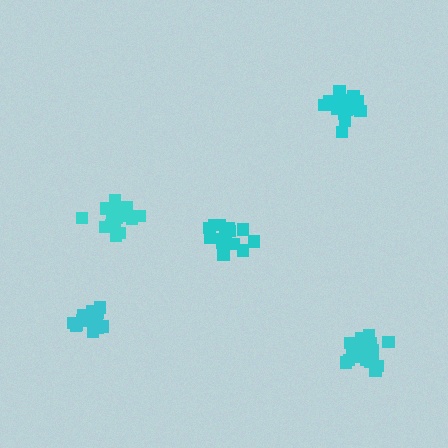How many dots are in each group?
Group 1: 15 dots, Group 2: 20 dots, Group 3: 21 dots, Group 4: 15 dots, Group 5: 21 dots (92 total).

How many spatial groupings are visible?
There are 5 spatial groupings.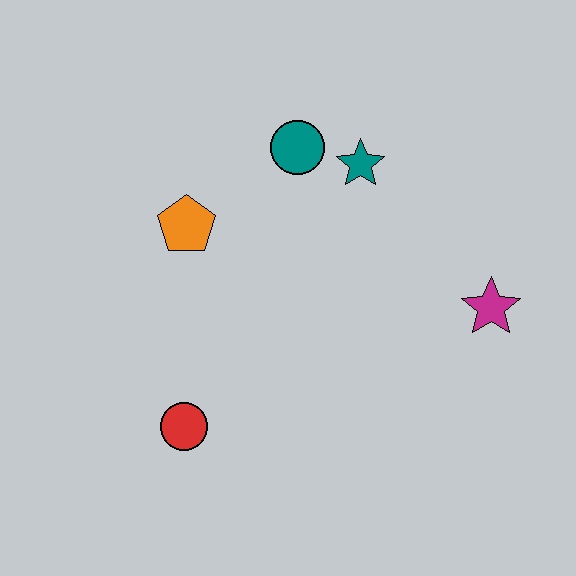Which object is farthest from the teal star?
The red circle is farthest from the teal star.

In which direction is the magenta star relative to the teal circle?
The magenta star is to the right of the teal circle.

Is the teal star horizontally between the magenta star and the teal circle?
Yes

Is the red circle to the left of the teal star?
Yes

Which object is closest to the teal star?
The teal circle is closest to the teal star.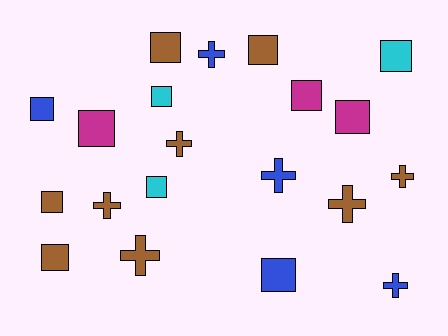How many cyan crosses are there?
There are no cyan crosses.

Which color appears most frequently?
Brown, with 9 objects.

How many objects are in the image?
There are 20 objects.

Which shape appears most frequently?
Square, with 12 objects.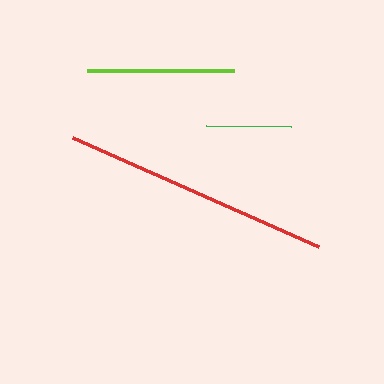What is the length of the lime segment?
The lime segment is approximately 147 pixels long.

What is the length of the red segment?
The red segment is approximately 270 pixels long.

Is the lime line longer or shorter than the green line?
The lime line is longer than the green line.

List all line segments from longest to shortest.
From longest to shortest: red, lime, green.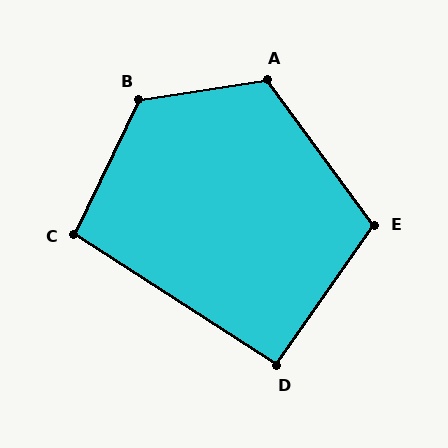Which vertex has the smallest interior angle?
D, at approximately 92 degrees.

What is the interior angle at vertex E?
Approximately 109 degrees (obtuse).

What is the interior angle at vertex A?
Approximately 118 degrees (obtuse).